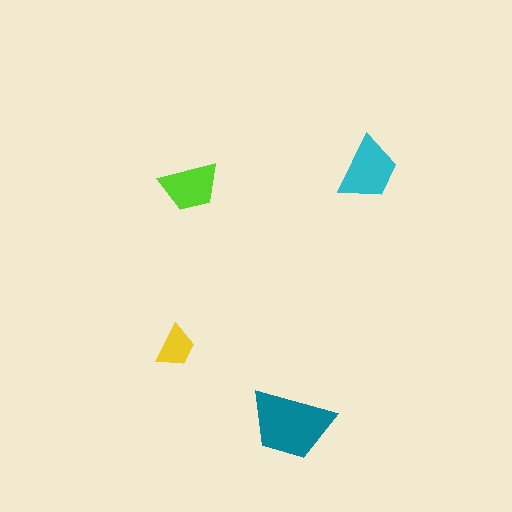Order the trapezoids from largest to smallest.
the teal one, the cyan one, the lime one, the yellow one.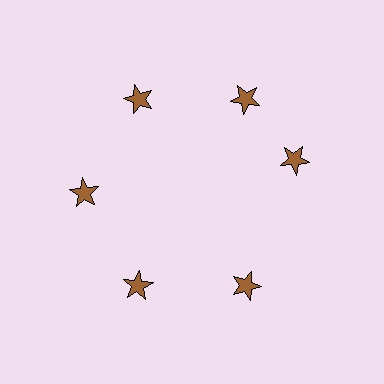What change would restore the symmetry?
The symmetry would be restored by rotating it back into even spacing with its neighbors so that all 6 stars sit at equal angles and equal distance from the center.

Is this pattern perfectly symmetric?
No. The 6 brown stars are arranged in a ring, but one element near the 3 o'clock position is rotated out of alignment along the ring, breaking the 6-fold rotational symmetry.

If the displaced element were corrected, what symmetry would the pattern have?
It would have 6-fold rotational symmetry — the pattern would map onto itself every 60 degrees.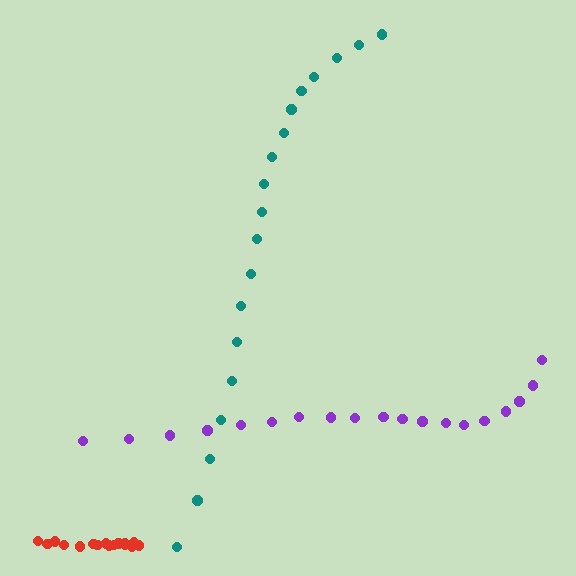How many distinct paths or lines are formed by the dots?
There are 3 distinct paths.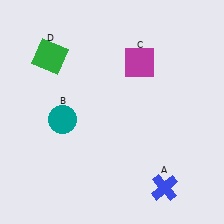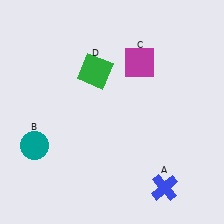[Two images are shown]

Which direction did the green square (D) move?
The green square (D) moved right.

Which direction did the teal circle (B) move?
The teal circle (B) moved left.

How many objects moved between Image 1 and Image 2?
2 objects moved between the two images.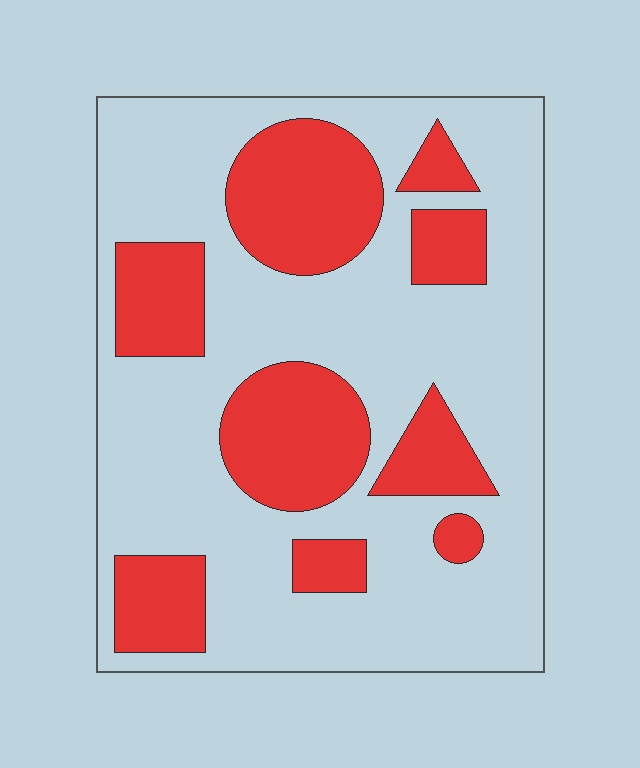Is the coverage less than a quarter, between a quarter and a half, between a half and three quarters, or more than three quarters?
Between a quarter and a half.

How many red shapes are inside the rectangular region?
9.